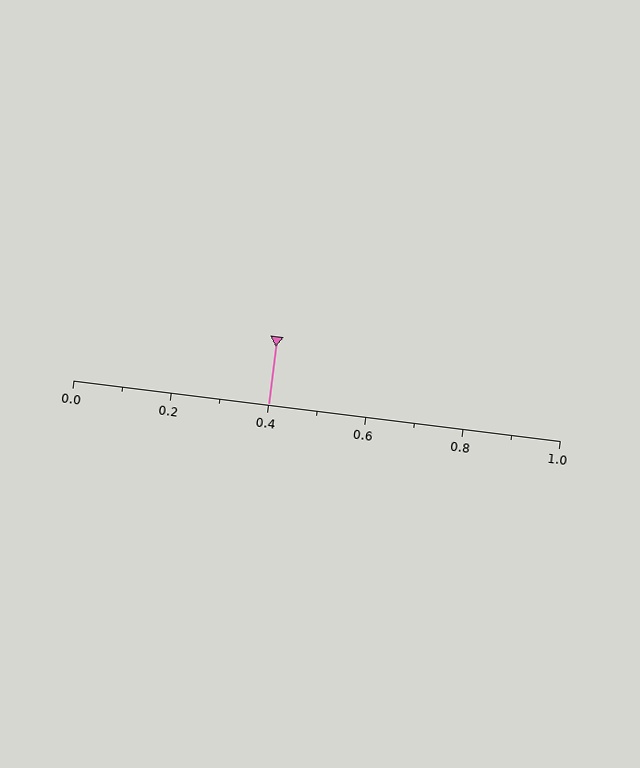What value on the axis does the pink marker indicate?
The marker indicates approximately 0.4.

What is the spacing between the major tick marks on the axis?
The major ticks are spaced 0.2 apart.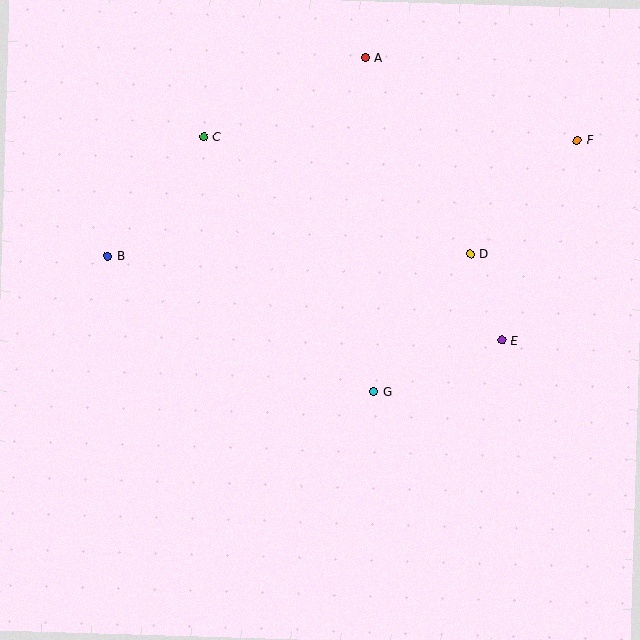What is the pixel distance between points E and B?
The distance between E and B is 403 pixels.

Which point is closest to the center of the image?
Point G at (374, 391) is closest to the center.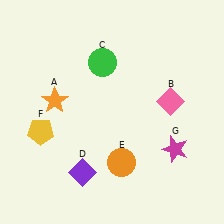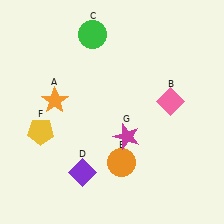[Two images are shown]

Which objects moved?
The objects that moved are: the green circle (C), the magenta star (G).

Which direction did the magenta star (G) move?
The magenta star (G) moved left.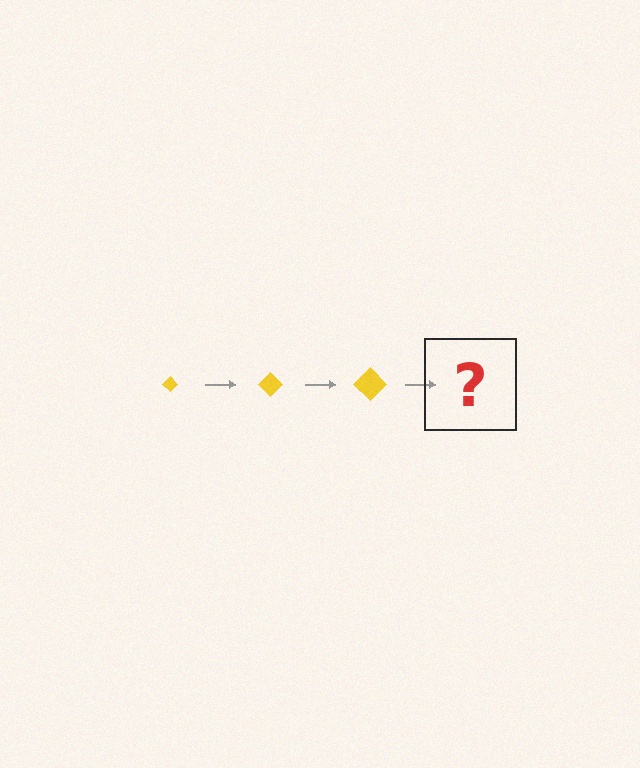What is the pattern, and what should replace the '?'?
The pattern is that the diamond gets progressively larger each step. The '?' should be a yellow diamond, larger than the previous one.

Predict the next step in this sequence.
The next step is a yellow diamond, larger than the previous one.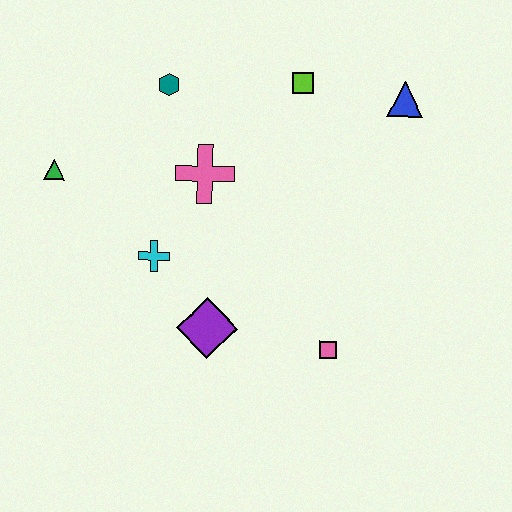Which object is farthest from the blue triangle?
The green triangle is farthest from the blue triangle.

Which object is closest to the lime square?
The blue triangle is closest to the lime square.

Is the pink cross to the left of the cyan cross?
No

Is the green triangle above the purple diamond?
Yes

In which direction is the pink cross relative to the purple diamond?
The pink cross is above the purple diamond.